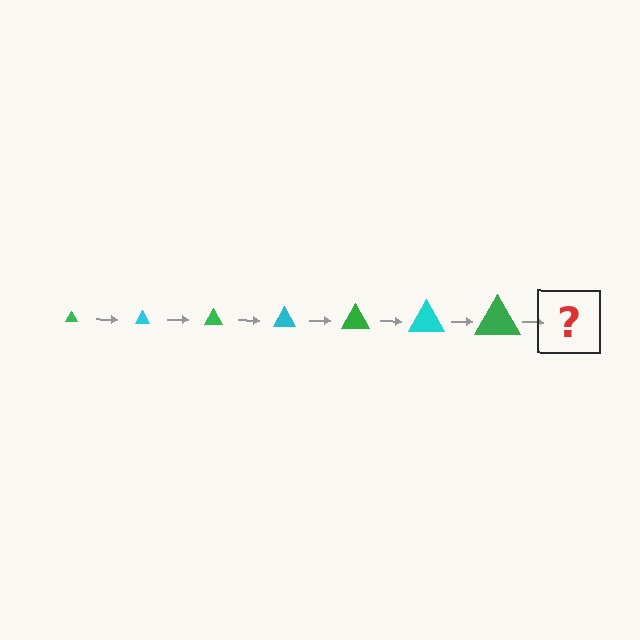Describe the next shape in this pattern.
It should be a cyan triangle, larger than the previous one.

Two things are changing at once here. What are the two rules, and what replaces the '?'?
The two rules are that the triangle grows larger each step and the color cycles through green and cyan. The '?' should be a cyan triangle, larger than the previous one.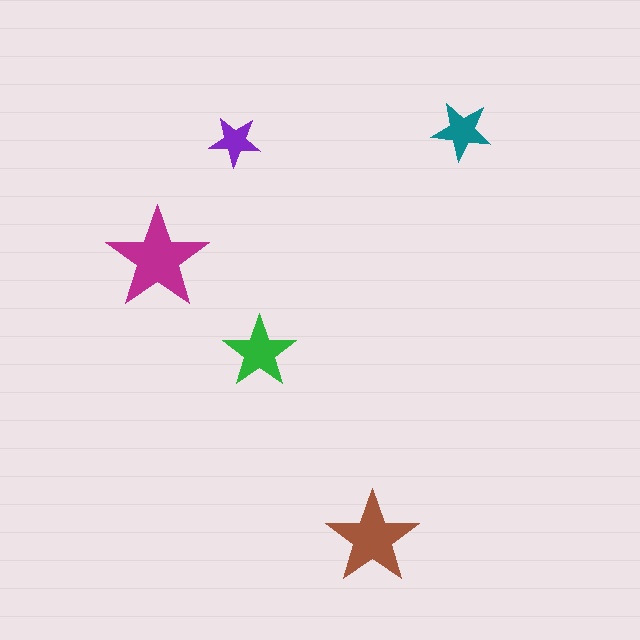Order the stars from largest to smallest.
the magenta one, the brown one, the green one, the teal one, the purple one.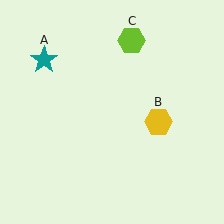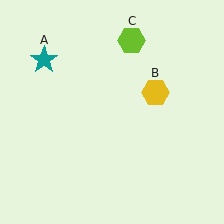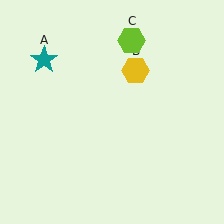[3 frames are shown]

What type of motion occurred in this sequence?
The yellow hexagon (object B) rotated counterclockwise around the center of the scene.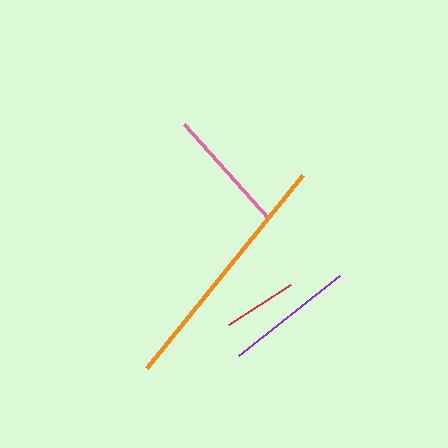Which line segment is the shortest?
The red line is the shortest at approximately 74 pixels.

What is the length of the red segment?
The red segment is approximately 74 pixels long.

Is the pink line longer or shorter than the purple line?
The purple line is longer than the pink line.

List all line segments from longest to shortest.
From longest to shortest: orange, purple, pink, red.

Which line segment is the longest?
The orange line is the longest at approximately 248 pixels.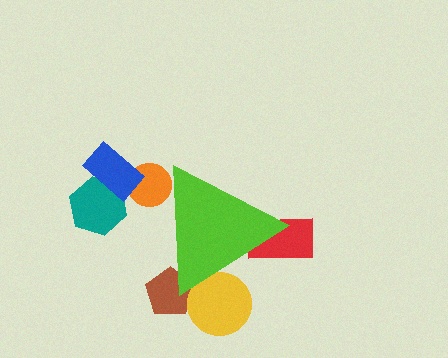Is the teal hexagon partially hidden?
No, the teal hexagon is fully visible.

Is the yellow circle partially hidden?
Yes, the yellow circle is partially hidden behind the lime triangle.